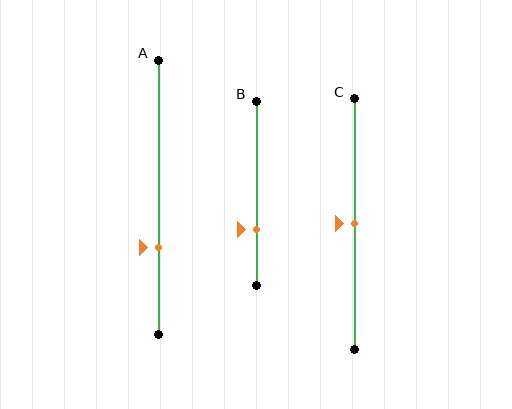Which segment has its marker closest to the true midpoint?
Segment C has its marker closest to the true midpoint.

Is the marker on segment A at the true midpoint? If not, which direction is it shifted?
No, the marker on segment A is shifted downward by about 18% of the segment length.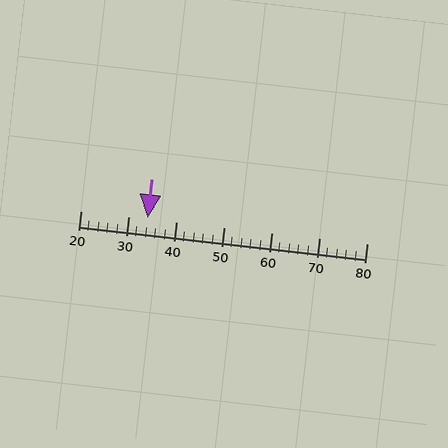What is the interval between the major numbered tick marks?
The major tick marks are spaced 10 units apart.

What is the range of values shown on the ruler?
The ruler shows values from 20 to 80.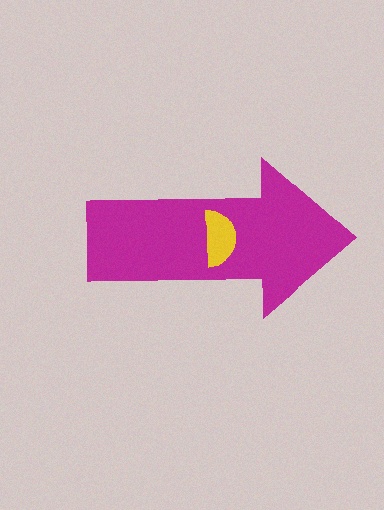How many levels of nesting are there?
2.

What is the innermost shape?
The yellow semicircle.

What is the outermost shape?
The magenta arrow.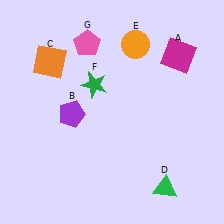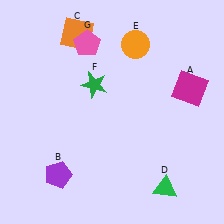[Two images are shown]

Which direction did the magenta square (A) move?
The magenta square (A) moved down.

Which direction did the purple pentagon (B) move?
The purple pentagon (B) moved down.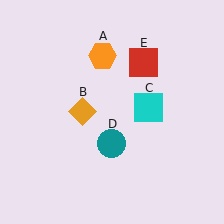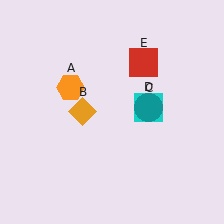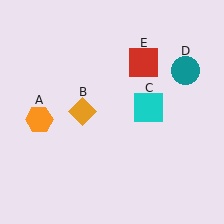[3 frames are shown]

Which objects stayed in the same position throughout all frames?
Orange diamond (object B) and cyan square (object C) and red square (object E) remained stationary.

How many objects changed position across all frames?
2 objects changed position: orange hexagon (object A), teal circle (object D).